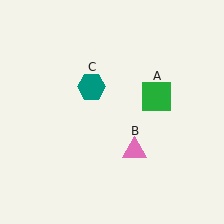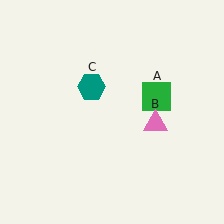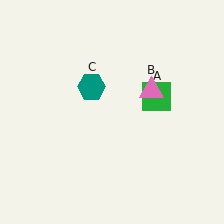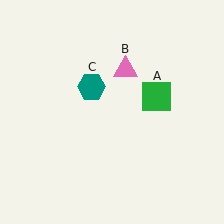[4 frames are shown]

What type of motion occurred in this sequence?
The pink triangle (object B) rotated counterclockwise around the center of the scene.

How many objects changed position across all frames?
1 object changed position: pink triangle (object B).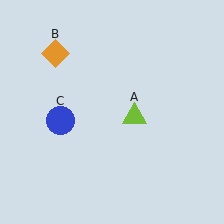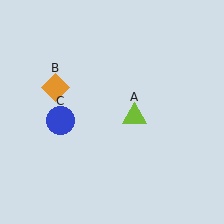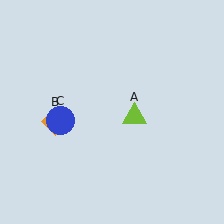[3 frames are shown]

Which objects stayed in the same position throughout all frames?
Lime triangle (object A) and blue circle (object C) remained stationary.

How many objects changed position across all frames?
1 object changed position: orange diamond (object B).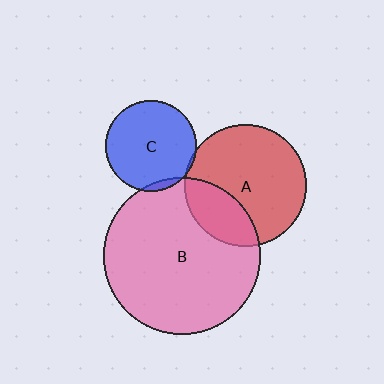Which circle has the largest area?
Circle B (pink).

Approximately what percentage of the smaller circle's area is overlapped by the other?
Approximately 5%.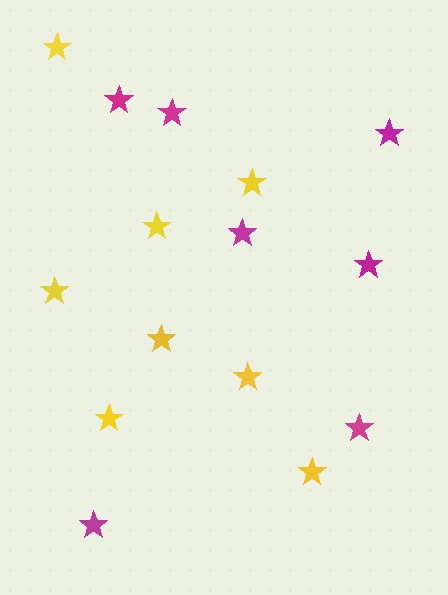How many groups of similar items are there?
There are 2 groups: one group of yellow stars (8) and one group of magenta stars (7).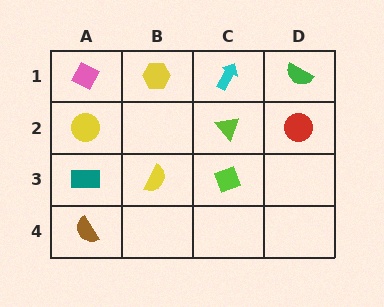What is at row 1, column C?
A cyan arrow.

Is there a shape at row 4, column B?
No, that cell is empty.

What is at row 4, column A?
A brown semicircle.